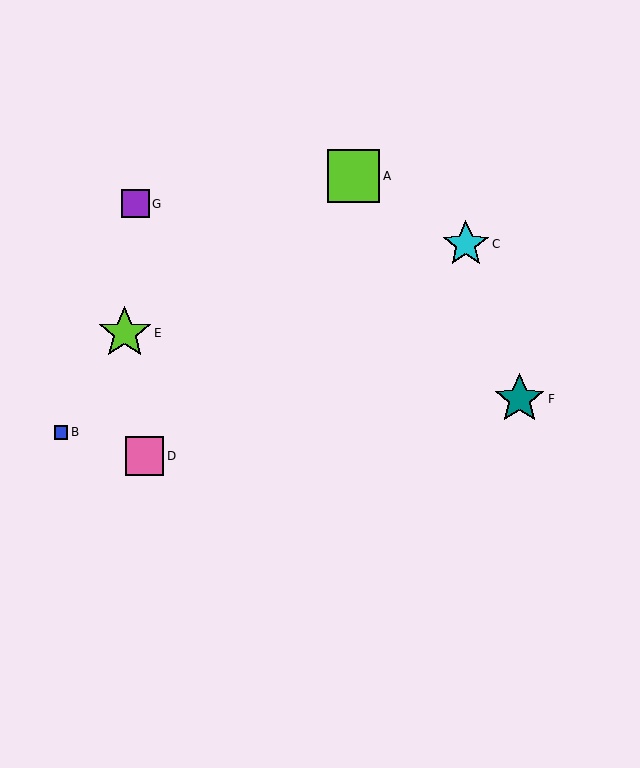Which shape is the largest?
The lime star (labeled E) is the largest.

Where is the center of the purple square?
The center of the purple square is at (136, 204).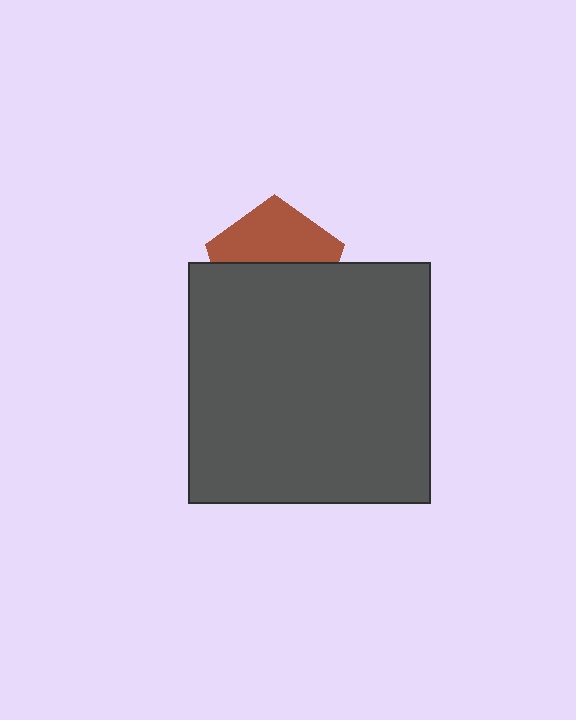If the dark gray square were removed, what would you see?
You would see the complete brown pentagon.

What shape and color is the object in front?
The object in front is a dark gray square.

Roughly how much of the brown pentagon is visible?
About half of it is visible (roughly 45%).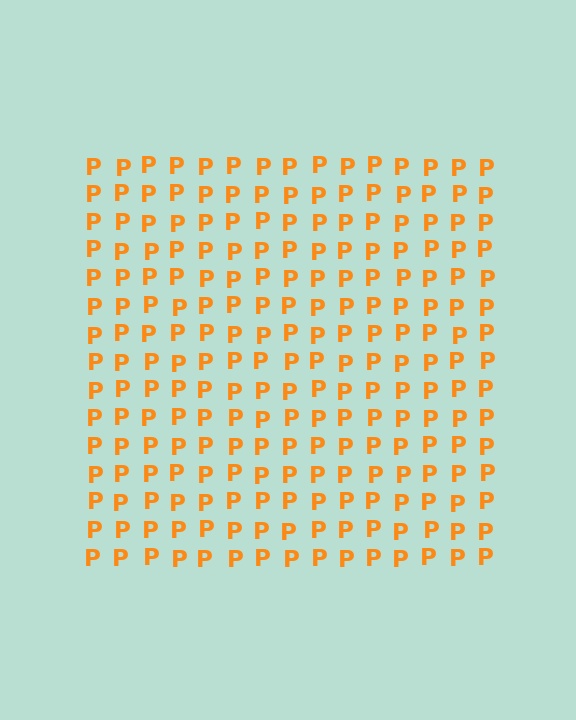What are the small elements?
The small elements are letter P's.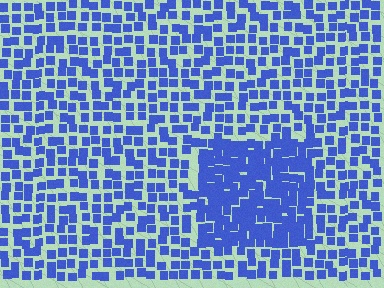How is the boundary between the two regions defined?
The boundary is defined by a change in element density (approximately 1.8x ratio). All elements are the same color, size, and shape.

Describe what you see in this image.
The image contains small blue elements arranged at two different densities. A rectangle-shaped region is visible where the elements are more densely packed than the surrounding area.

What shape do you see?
I see a rectangle.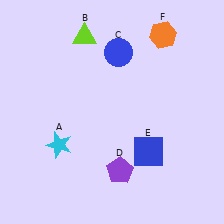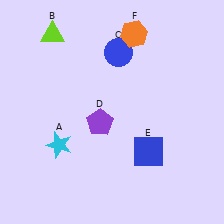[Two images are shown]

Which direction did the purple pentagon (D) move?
The purple pentagon (D) moved up.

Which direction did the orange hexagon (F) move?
The orange hexagon (F) moved left.